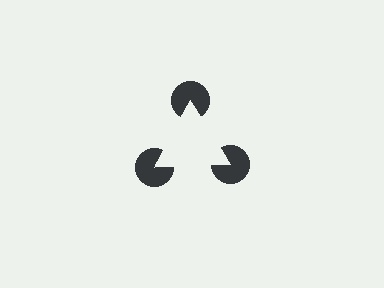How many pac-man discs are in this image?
There are 3 — one at each vertex of the illusory triangle.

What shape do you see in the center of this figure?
An illusory triangle — its edges are inferred from the aligned wedge cuts in the pac-man discs, not physically drawn.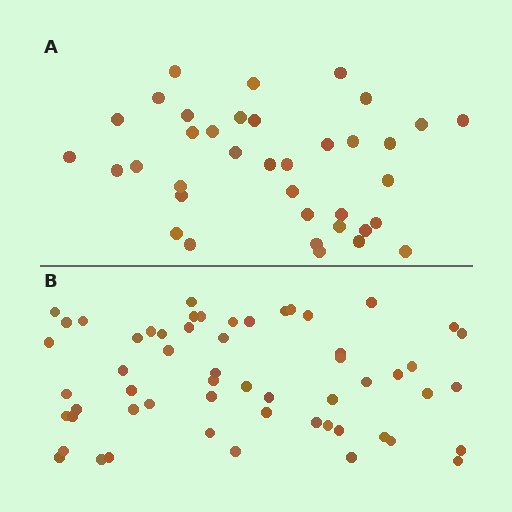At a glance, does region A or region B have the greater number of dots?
Region B (the bottom region) has more dots.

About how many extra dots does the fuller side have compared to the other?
Region B has approximately 20 more dots than region A.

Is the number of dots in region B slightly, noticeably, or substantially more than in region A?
Region B has substantially more. The ratio is roughly 1.5 to 1.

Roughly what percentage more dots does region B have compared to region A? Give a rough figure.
About 55% more.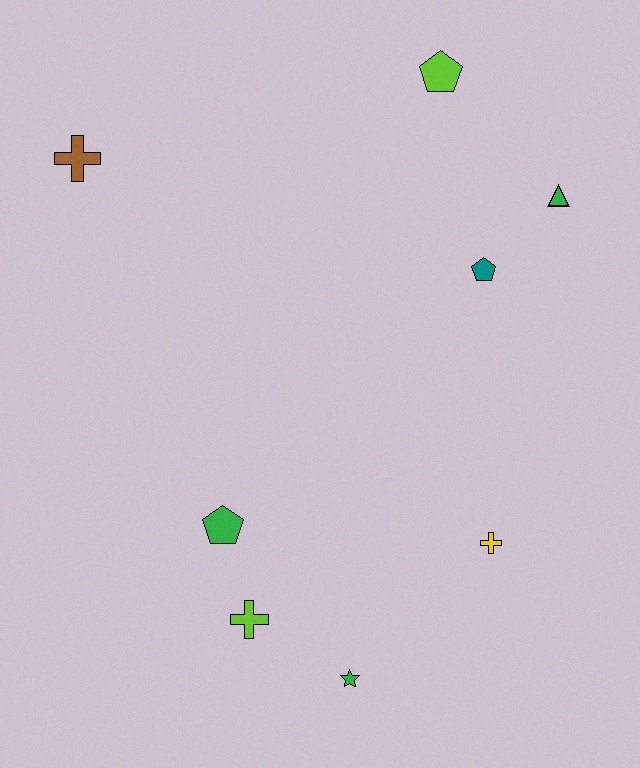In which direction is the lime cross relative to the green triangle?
The lime cross is below the green triangle.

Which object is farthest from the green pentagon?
The lime pentagon is farthest from the green pentagon.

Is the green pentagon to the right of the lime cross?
No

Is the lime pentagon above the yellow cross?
Yes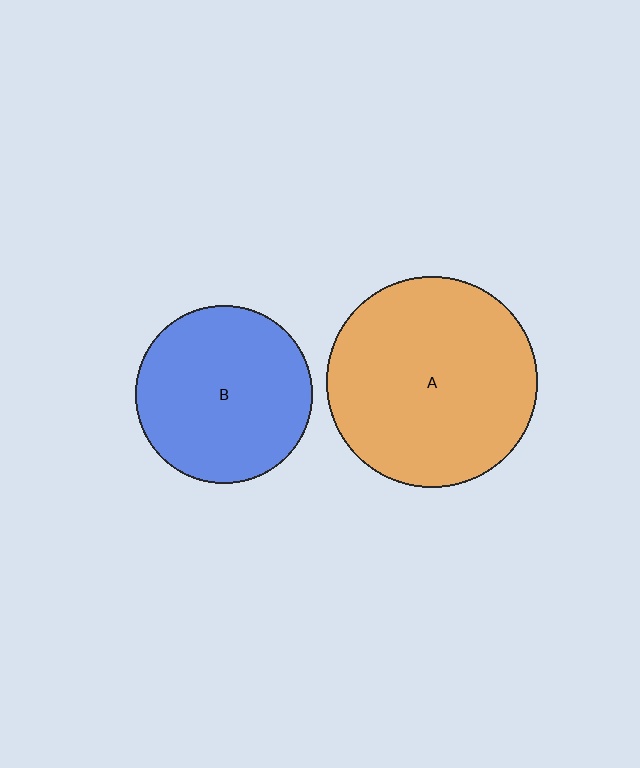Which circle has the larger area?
Circle A (orange).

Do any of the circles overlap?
No, none of the circles overlap.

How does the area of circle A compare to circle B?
Approximately 1.4 times.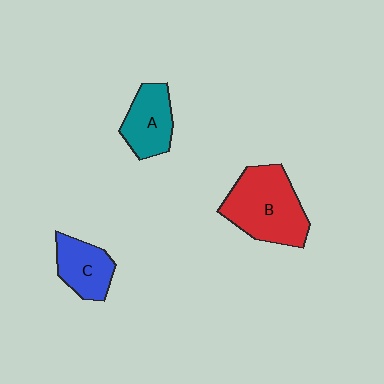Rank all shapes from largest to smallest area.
From largest to smallest: B (red), A (teal), C (blue).